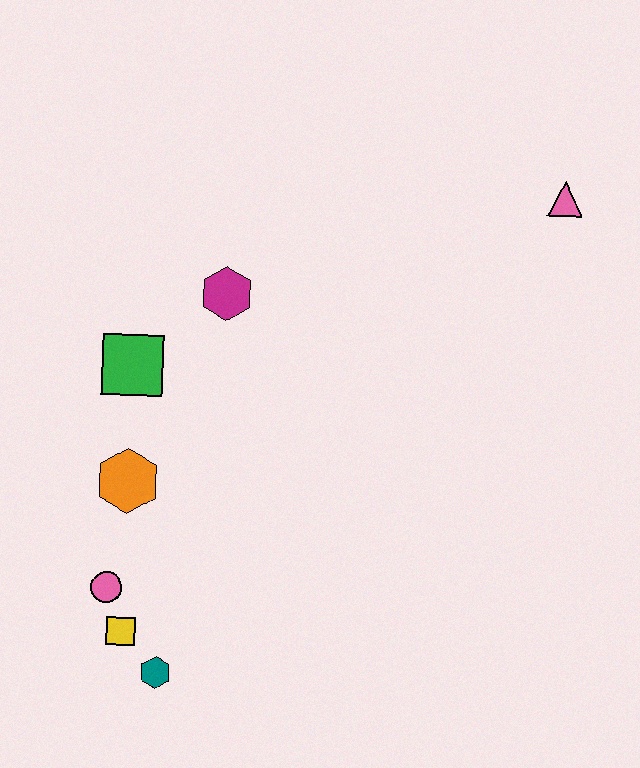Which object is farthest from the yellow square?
The pink triangle is farthest from the yellow square.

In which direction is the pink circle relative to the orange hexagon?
The pink circle is below the orange hexagon.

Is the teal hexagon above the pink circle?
No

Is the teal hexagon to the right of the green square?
Yes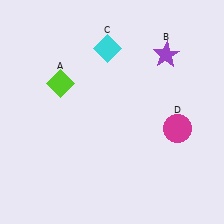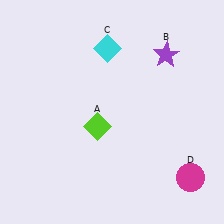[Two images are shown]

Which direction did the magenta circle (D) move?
The magenta circle (D) moved down.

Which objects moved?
The objects that moved are: the lime diamond (A), the magenta circle (D).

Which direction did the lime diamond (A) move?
The lime diamond (A) moved down.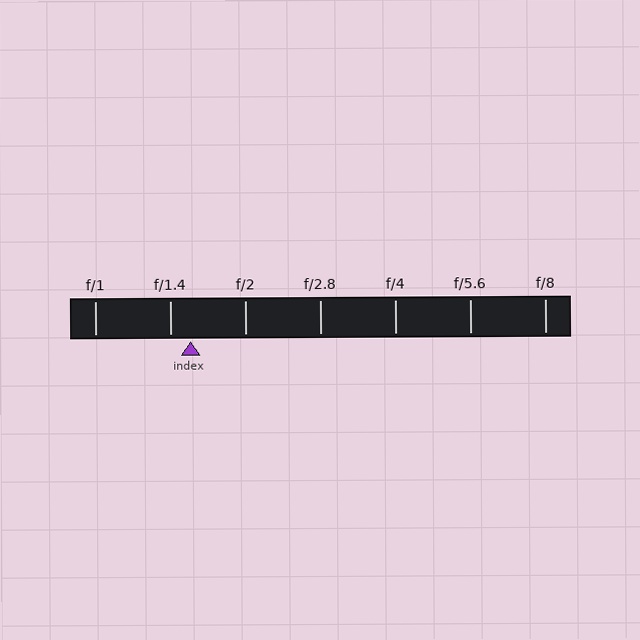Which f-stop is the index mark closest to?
The index mark is closest to f/1.4.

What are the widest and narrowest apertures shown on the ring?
The widest aperture shown is f/1 and the narrowest is f/8.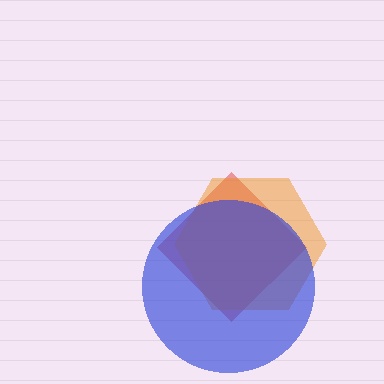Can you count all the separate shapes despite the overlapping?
Yes, there are 3 separate shapes.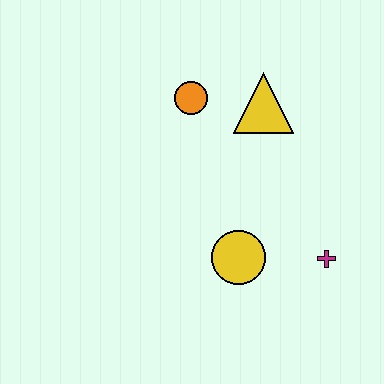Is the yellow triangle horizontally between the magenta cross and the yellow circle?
Yes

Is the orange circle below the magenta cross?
No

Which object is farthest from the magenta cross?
The orange circle is farthest from the magenta cross.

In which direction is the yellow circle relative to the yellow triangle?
The yellow circle is below the yellow triangle.